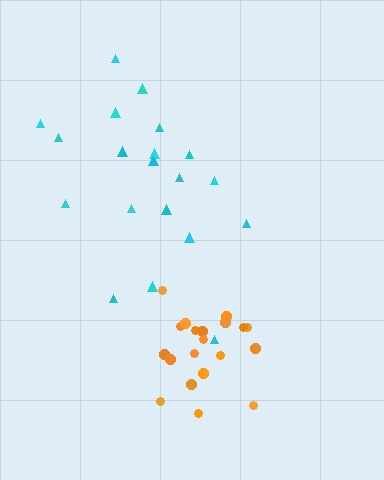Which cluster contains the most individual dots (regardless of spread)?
Cyan (20).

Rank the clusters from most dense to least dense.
orange, cyan.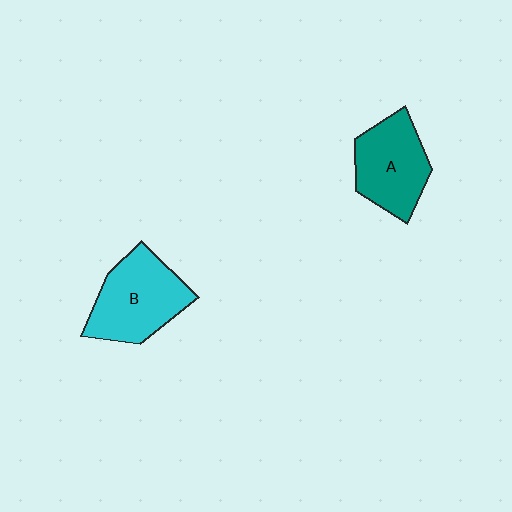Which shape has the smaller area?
Shape A (teal).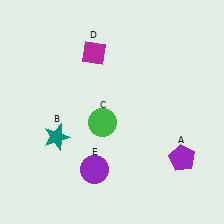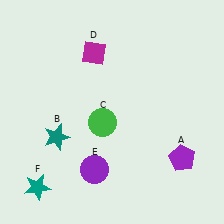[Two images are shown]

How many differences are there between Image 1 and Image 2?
There is 1 difference between the two images.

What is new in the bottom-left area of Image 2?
A teal star (F) was added in the bottom-left area of Image 2.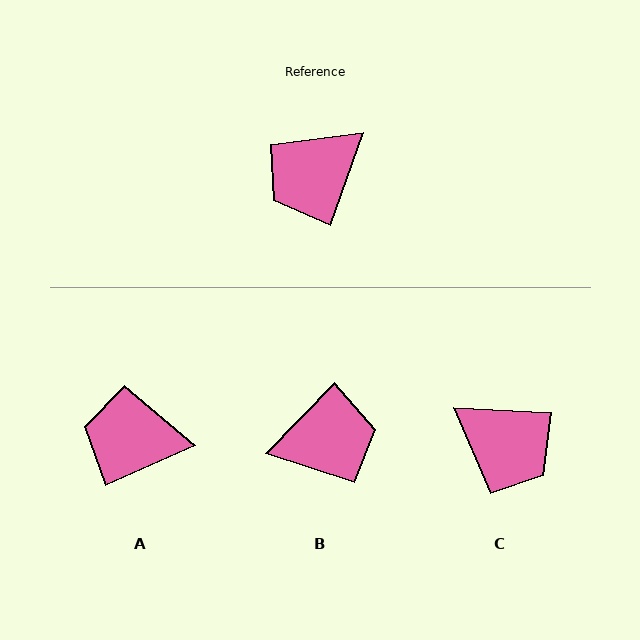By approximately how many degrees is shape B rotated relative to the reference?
Approximately 155 degrees counter-clockwise.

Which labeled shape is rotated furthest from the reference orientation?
B, about 155 degrees away.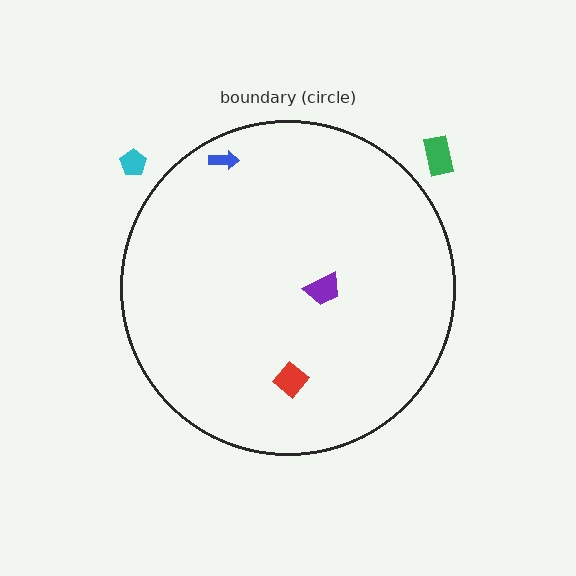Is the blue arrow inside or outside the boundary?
Inside.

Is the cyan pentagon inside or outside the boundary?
Outside.